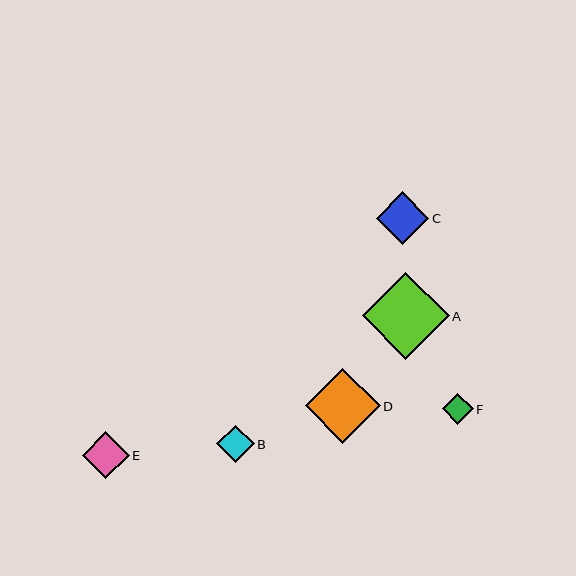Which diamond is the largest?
Diamond A is the largest with a size of approximately 87 pixels.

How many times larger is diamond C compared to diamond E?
Diamond C is approximately 1.1 times the size of diamond E.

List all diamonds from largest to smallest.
From largest to smallest: A, D, C, E, B, F.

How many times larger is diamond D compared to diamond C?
Diamond D is approximately 1.4 times the size of diamond C.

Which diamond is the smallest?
Diamond F is the smallest with a size of approximately 31 pixels.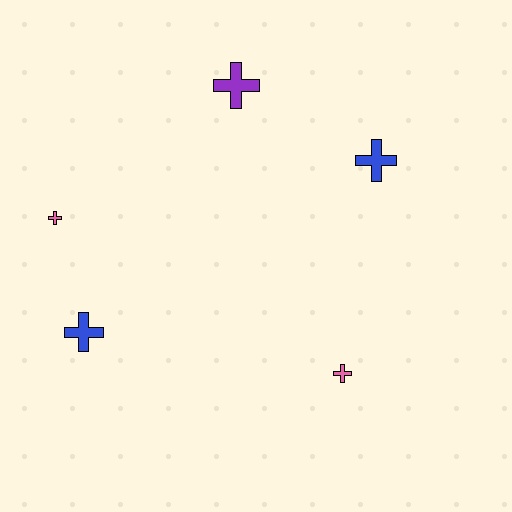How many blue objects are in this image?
There are 2 blue objects.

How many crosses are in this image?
There are 5 crosses.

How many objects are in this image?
There are 5 objects.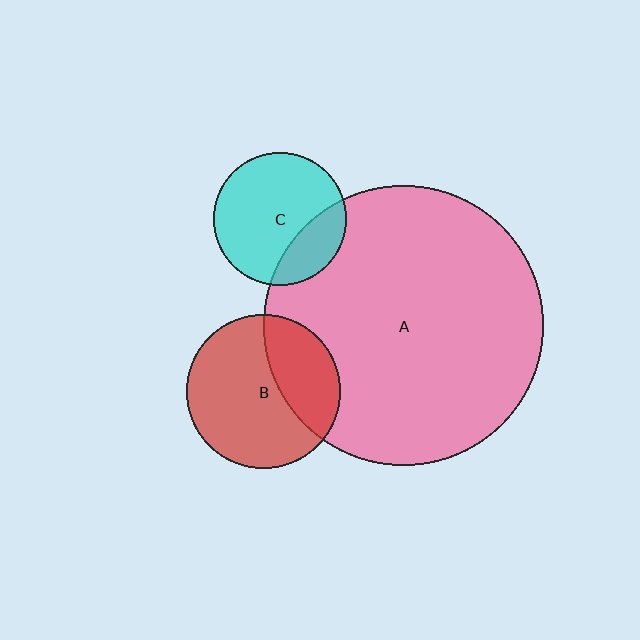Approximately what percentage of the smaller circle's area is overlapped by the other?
Approximately 30%.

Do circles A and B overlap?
Yes.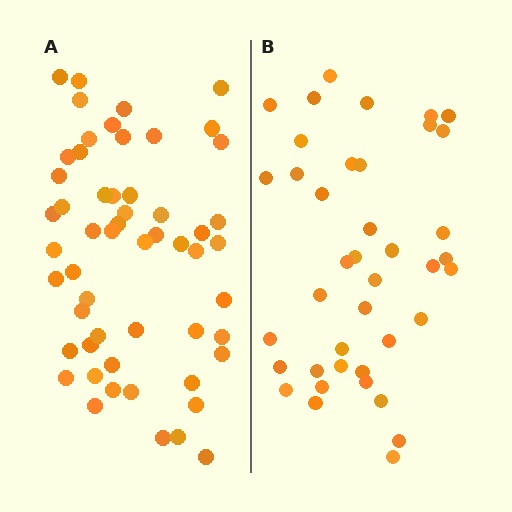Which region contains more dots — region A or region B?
Region A (the left region) has more dots.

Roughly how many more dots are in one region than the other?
Region A has approximately 15 more dots than region B.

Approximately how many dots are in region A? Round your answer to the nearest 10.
About 60 dots. (The exact count is 55, which rounds to 60.)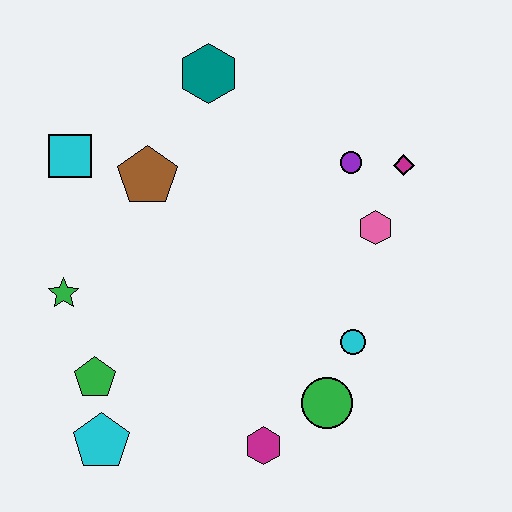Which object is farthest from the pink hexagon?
The cyan pentagon is farthest from the pink hexagon.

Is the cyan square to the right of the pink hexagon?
No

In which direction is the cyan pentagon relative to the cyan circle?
The cyan pentagon is to the left of the cyan circle.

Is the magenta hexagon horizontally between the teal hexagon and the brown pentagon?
No